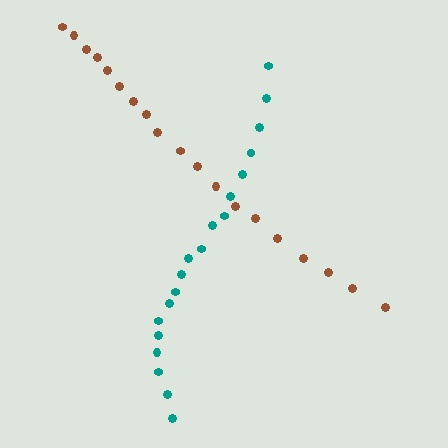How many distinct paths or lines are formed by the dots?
There are 2 distinct paths.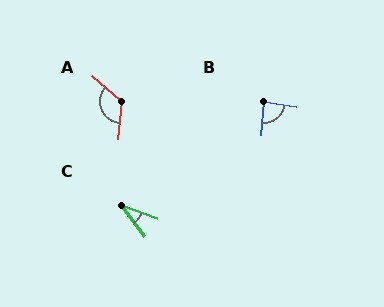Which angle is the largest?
A, at approximately 128 degrees.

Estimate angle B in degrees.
Approximately 86 degrees.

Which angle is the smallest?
C, at approximately 34 degrees.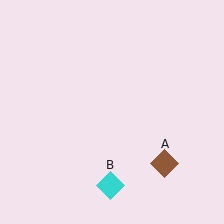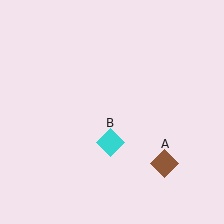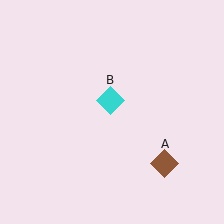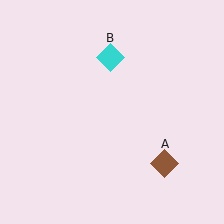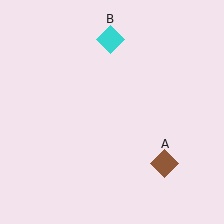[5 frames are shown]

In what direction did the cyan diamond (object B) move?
The cyan diamond (object B) moved up.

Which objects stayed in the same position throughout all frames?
Brown diamond (object A) remained stationary.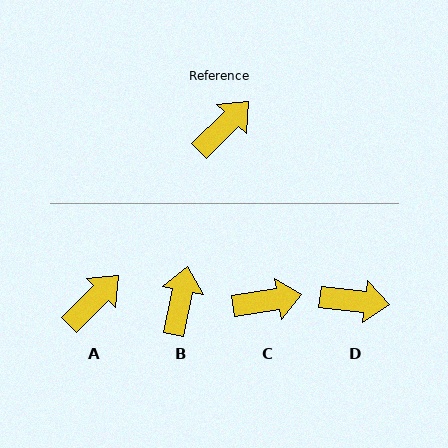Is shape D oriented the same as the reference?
No, it is off by about 51 degrees.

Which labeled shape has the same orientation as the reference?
A.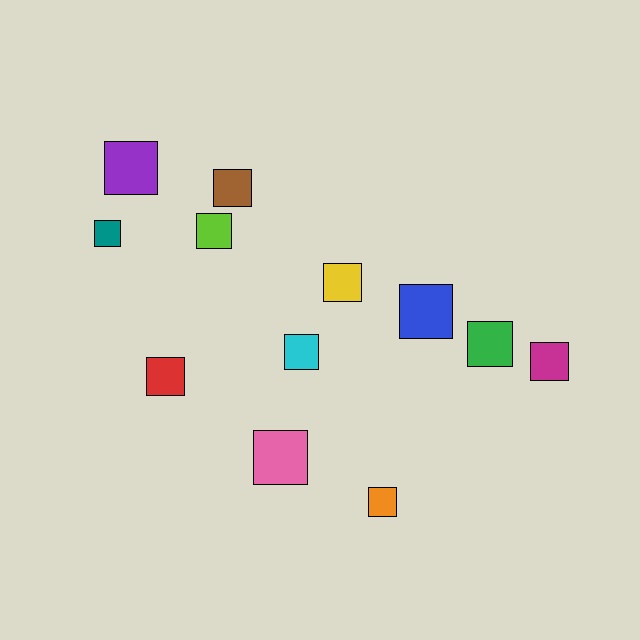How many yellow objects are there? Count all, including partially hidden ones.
There is 1 yellow object.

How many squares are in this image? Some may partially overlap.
There are 12 squares.